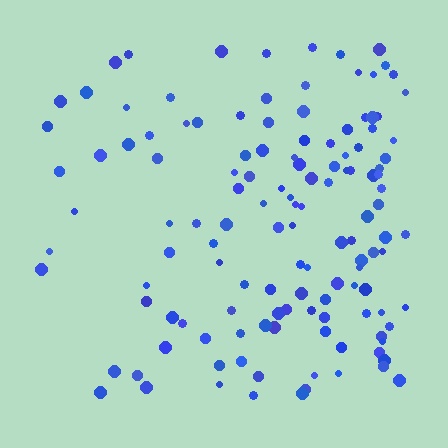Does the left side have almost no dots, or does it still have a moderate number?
Still a moderate number, just noticeably fewer than the right.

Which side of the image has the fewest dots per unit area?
The left.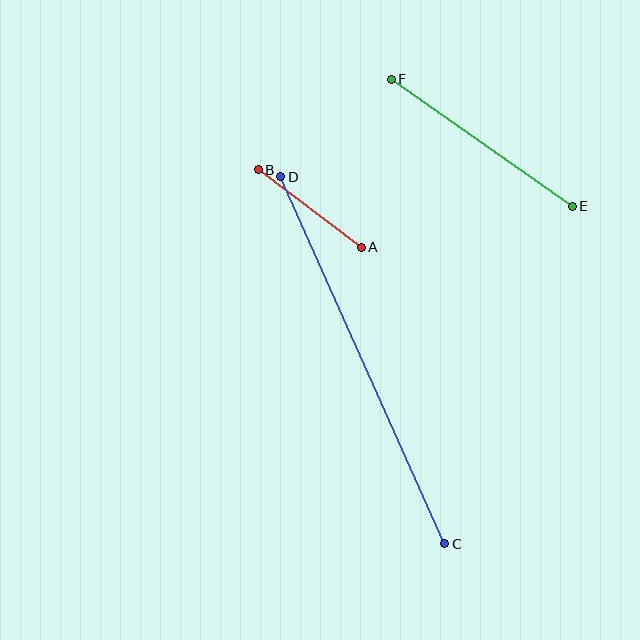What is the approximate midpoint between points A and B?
The midpoint is at approximately (310, 208) pixels.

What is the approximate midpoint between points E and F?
The midpoint is at approximately (482, 143) pixels.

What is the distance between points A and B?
The distance is approximately 129 pixels.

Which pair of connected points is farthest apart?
Points C and D are farthest apart.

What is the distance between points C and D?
The distance is approximately 402 pixels.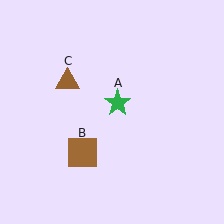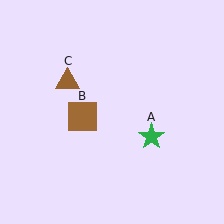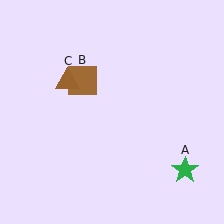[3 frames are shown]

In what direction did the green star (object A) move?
The green star (object A) moved down and to the right.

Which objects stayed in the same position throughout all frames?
Brown triangle (object C) remained stationary.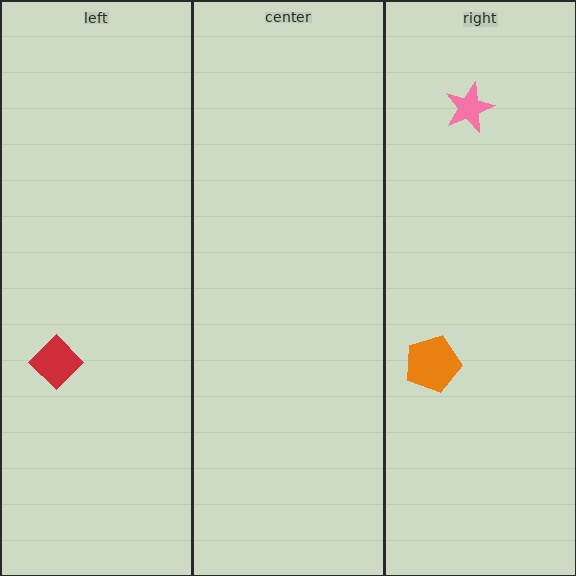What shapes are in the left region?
The red diamond.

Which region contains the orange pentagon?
The right region.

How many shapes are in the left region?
1.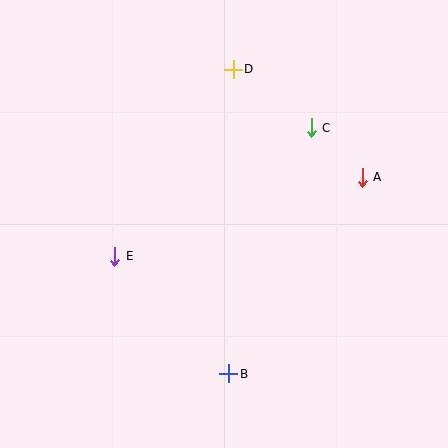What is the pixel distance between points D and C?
The distance between D and C is 97 pixels.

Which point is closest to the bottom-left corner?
Point E is closest to the bottom-left corner.